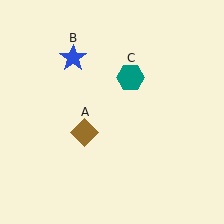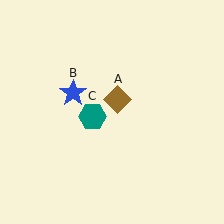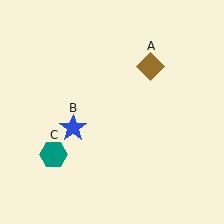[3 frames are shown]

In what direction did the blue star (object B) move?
The blue star (object B) moved down.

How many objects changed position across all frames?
3 objects changed position: brown diamond (object A), blue star (object B), teal hexagon (object C).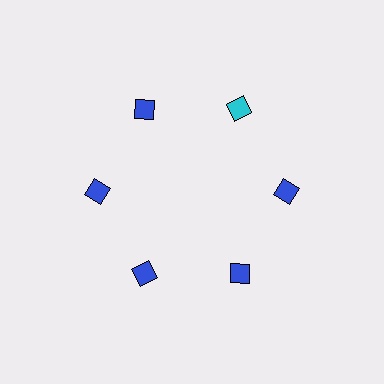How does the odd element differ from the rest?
It has a different color: cyan instead of blue.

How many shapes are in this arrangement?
There are 6 shapes arranged in a ring pattern.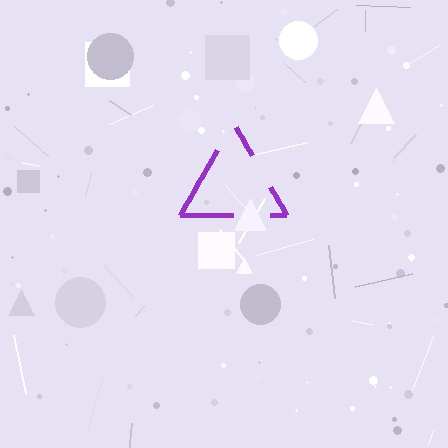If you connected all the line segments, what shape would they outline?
They would outline a triangle.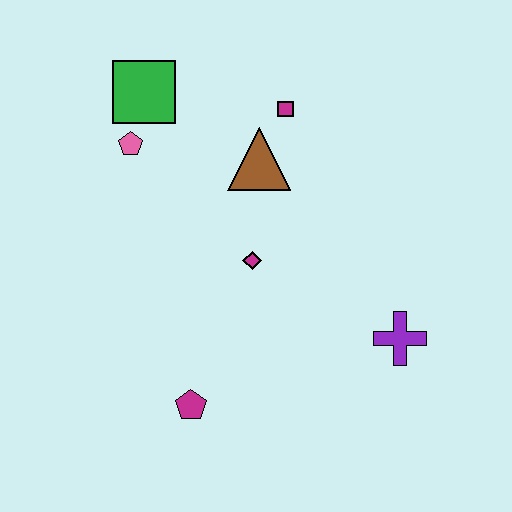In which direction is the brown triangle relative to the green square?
The brown triangle is to the right of the green square.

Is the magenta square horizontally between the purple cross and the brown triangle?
Yes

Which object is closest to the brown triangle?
The magenta square is closest to the brown triangle.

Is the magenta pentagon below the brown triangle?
Yes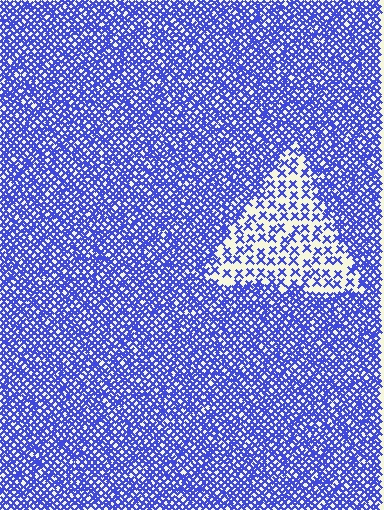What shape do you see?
I see a triangle.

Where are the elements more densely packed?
The elements are more densely packed outside the triangle boundary.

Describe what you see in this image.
The image contains small blue elements arranged at two different densities. A triangle-shaped region is visible where the elements are less densely packed than the surrounding area.